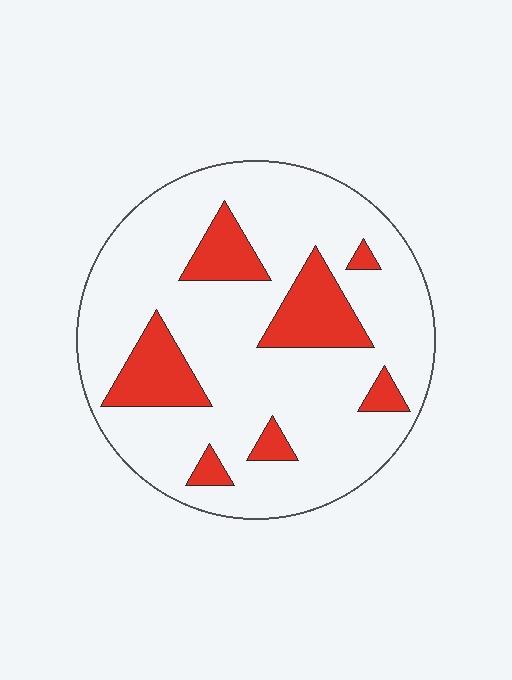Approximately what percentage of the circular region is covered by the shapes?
Approximately 20%.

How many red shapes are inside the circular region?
7.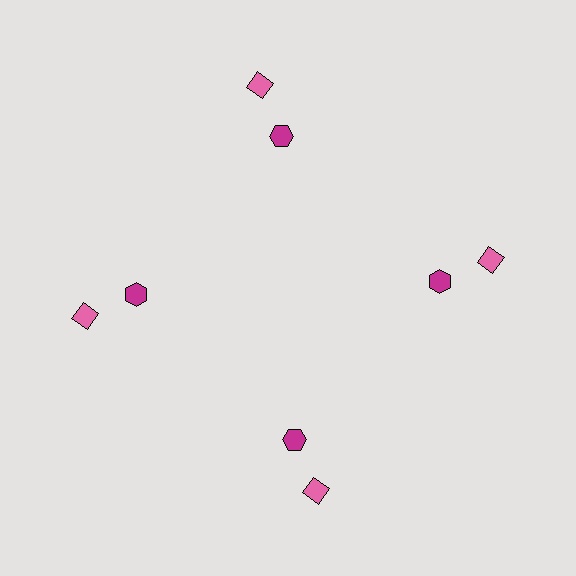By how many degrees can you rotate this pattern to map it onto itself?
The pattern maps onto itself every 90 degrees of rotation.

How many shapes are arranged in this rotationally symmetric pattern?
There are 8 shapes, arranged in 4 groups of 2.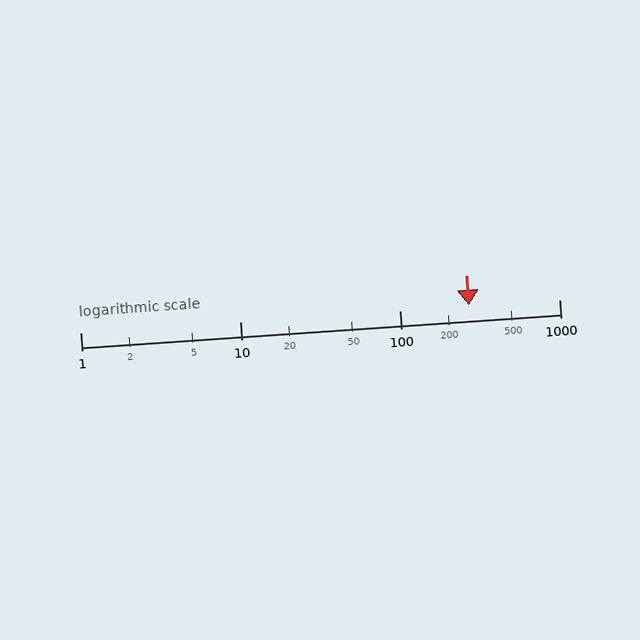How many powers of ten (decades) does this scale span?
The scale spans 3 decades, from 1 to 1000.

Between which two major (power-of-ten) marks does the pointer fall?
The pointer is between 100 and 1000.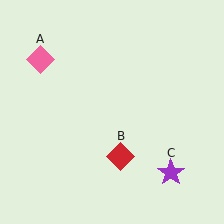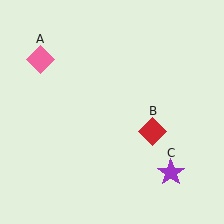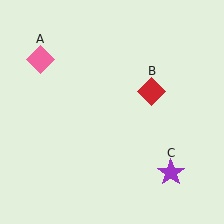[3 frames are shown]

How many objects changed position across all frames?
1 object changed position: red diamond (object B).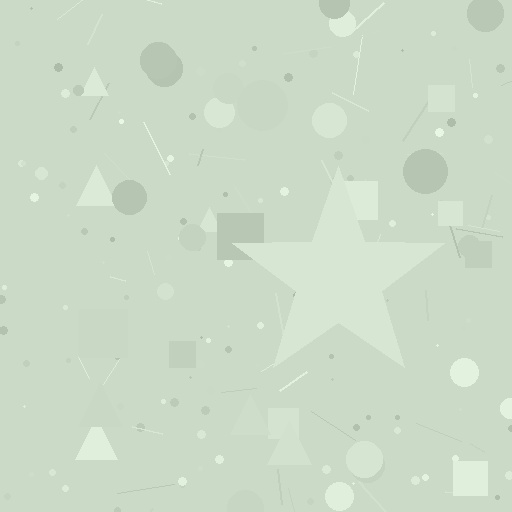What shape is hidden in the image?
A star is hidden in the image.